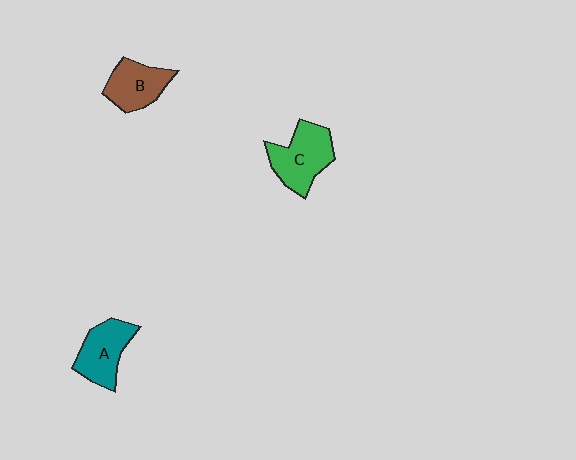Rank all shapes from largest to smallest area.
From largest to smallest: C (green), A (teal), B (brown).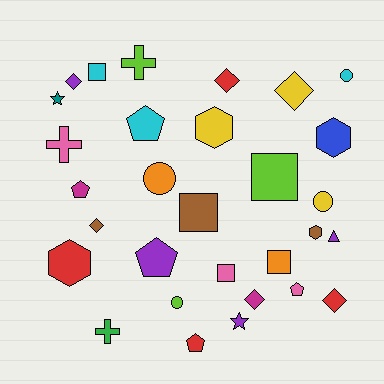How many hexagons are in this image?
There are 4 hexagons.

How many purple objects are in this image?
There are 4 purple objects.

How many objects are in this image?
There are 30 objects.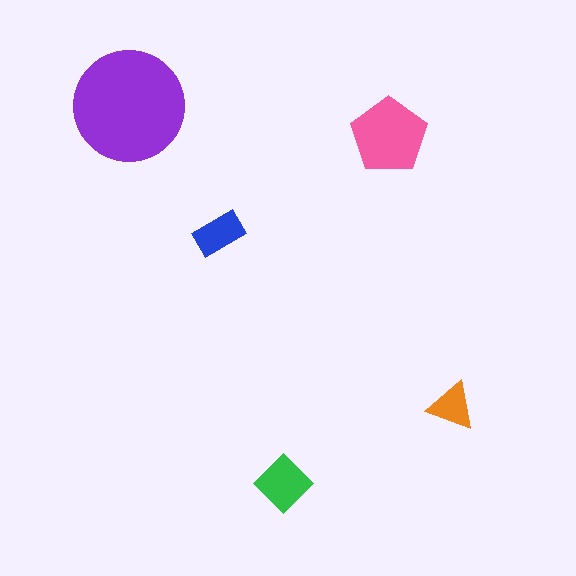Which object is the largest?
The purple circle.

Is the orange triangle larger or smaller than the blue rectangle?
Smaller.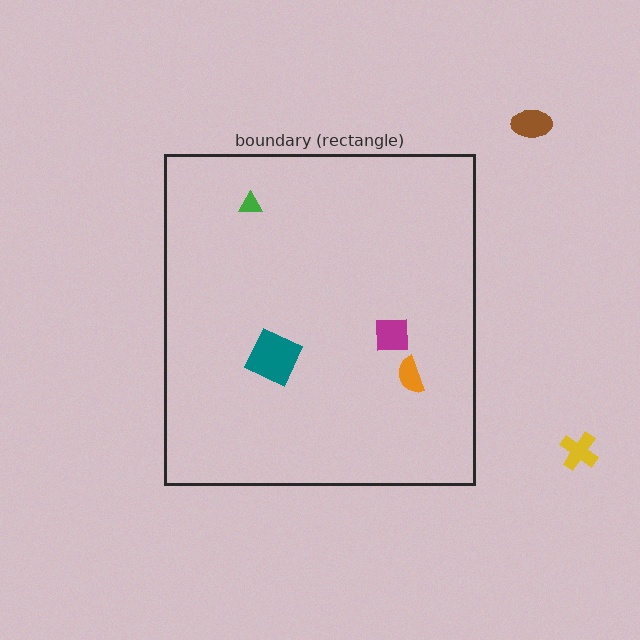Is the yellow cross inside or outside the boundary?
Outside.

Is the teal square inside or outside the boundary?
Inside.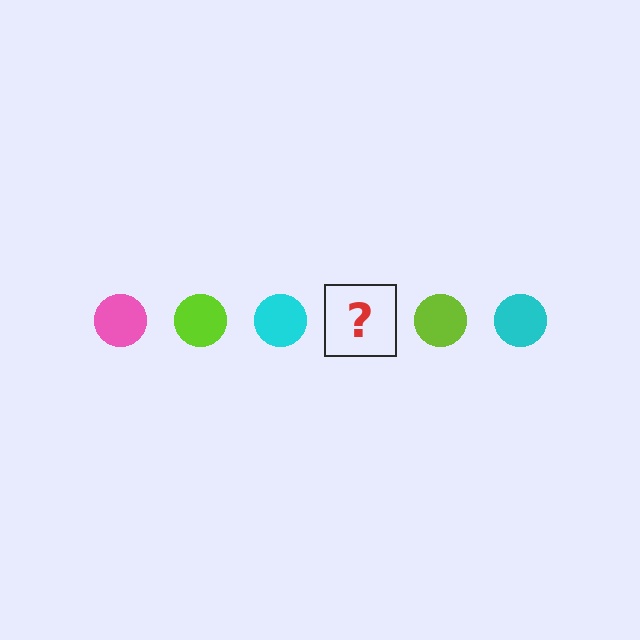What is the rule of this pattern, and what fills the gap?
The rule is that the pattern cycles through pink, lime, cyan circles. The gap should be filled with a pink circle.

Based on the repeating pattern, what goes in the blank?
The blank should be a pink circle.